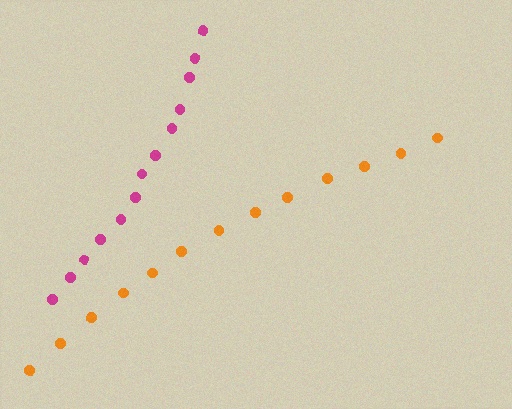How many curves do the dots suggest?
There are 2 distinct paths.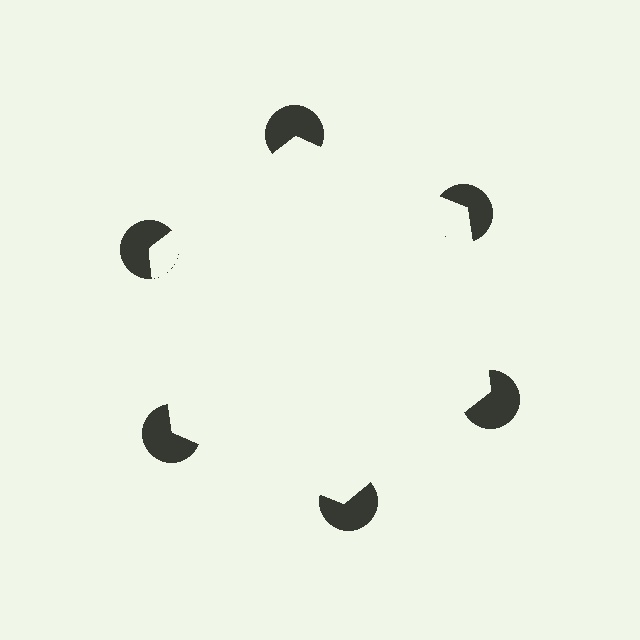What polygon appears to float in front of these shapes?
An illusory hexagon — its edges are inferred from the aligned wedge cuts in the pac-man discs, not physically drawn.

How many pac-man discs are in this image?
There are 6 — one at each vertex of the illusory hexagon.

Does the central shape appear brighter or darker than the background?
It typically appears slightly brighter than the background, even though no actual brightness change is drawn.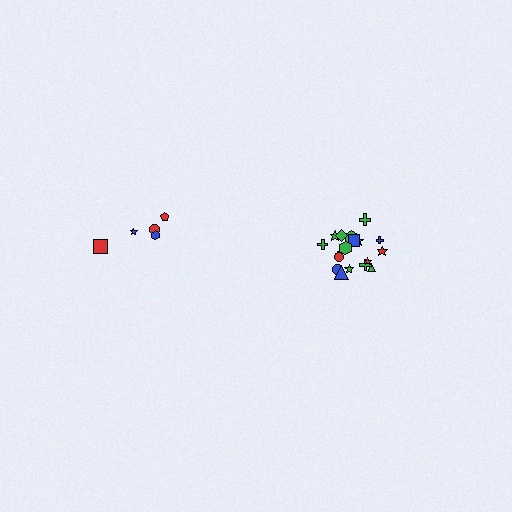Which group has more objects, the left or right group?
The right group.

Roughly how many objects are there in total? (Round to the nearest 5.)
Roughly 25 objects in total.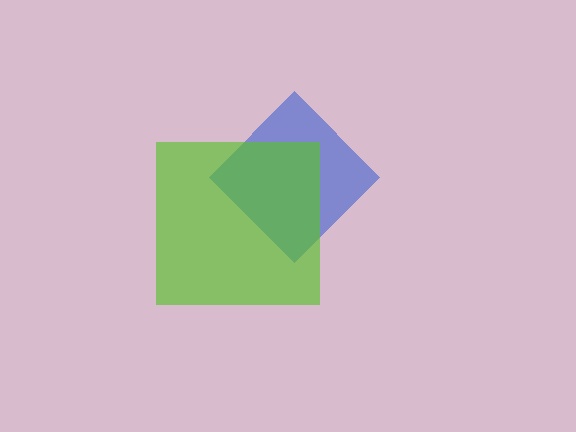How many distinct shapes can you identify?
There are 2 distinct shapes: a blue diamond, a lime square.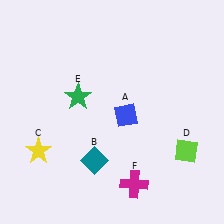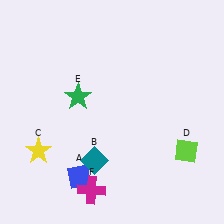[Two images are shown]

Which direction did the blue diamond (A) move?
The blue diamond (A) moved down.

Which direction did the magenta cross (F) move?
The magenta cross (F) moved left.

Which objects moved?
The objects that moved are: the blue diamond (A), the magenta cross (F).